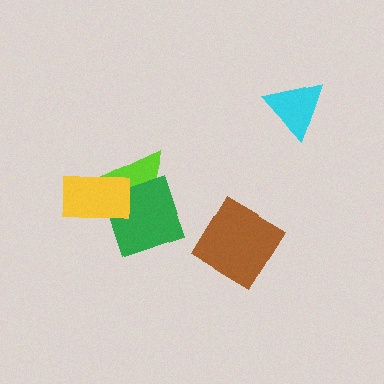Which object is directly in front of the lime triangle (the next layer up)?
The green diamond is directly in front of the lime triangle.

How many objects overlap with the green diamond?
2 objects overlap with the green diamond.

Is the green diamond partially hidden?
Yes, it is partially covered by another shape.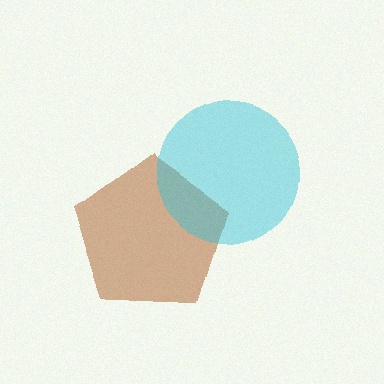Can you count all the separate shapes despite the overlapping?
Yes, there are 2 separate shapes.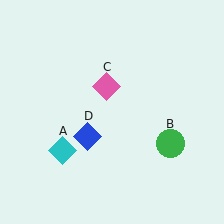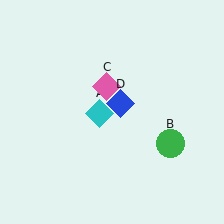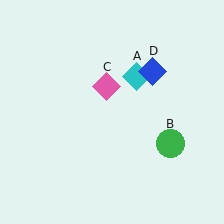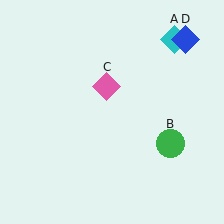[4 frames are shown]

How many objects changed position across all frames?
2 objects changed position: cyan diamond (object A), blue diamond (object D).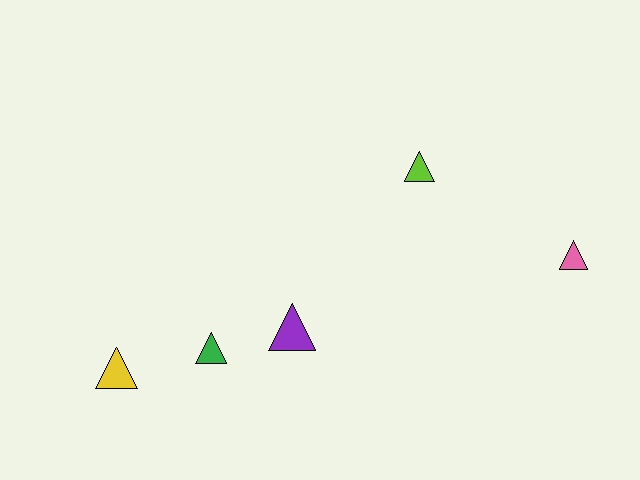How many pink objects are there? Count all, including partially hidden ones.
There is 1 pink object.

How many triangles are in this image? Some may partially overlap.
There are 5 triangles.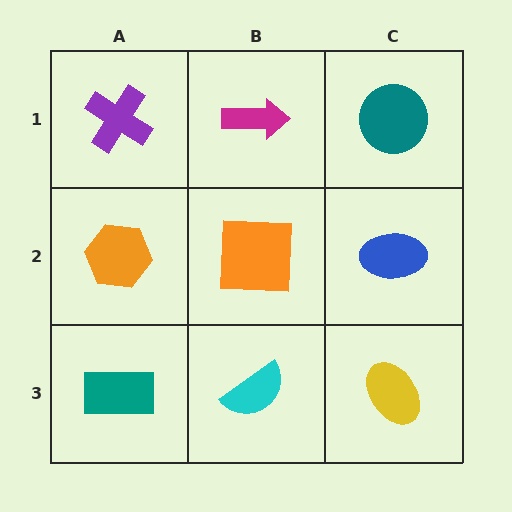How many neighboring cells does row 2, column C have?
3.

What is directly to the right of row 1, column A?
A magenta arrow.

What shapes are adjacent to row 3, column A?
An orange hexagon (row 2, column A), a cyan semicircle (row 3, column B).